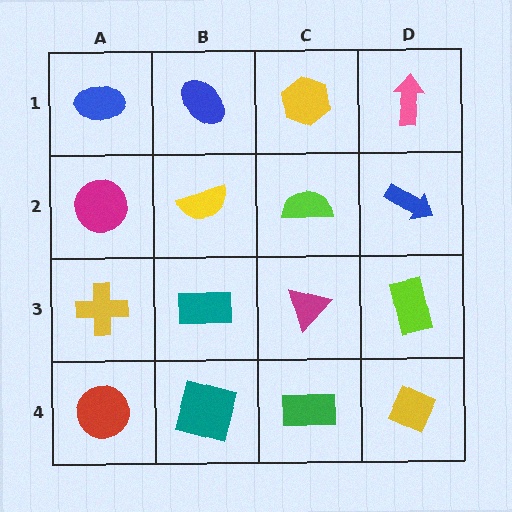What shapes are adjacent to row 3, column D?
A blue arrow (row 2, column D), a yellow diamond (row 4, column D), a magenta triangle (row 3, column C).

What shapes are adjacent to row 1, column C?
A lime semicircle (row 2, column C), a blue ellipse (row 1, column B), a pink arrow (row 1, column D).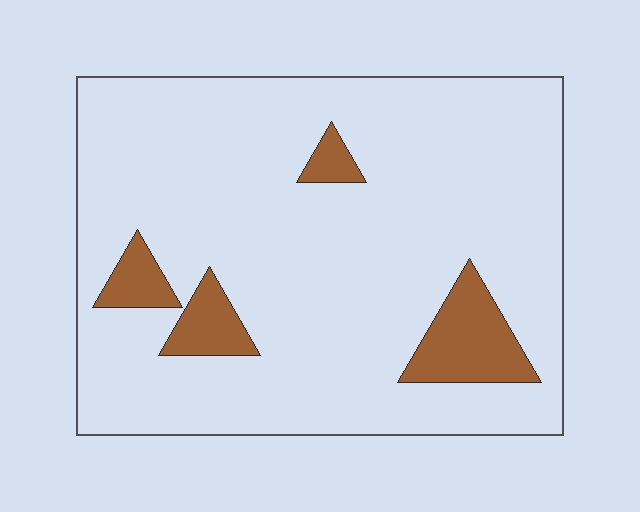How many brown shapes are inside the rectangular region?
4.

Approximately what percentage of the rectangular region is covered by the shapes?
Approximately 10%.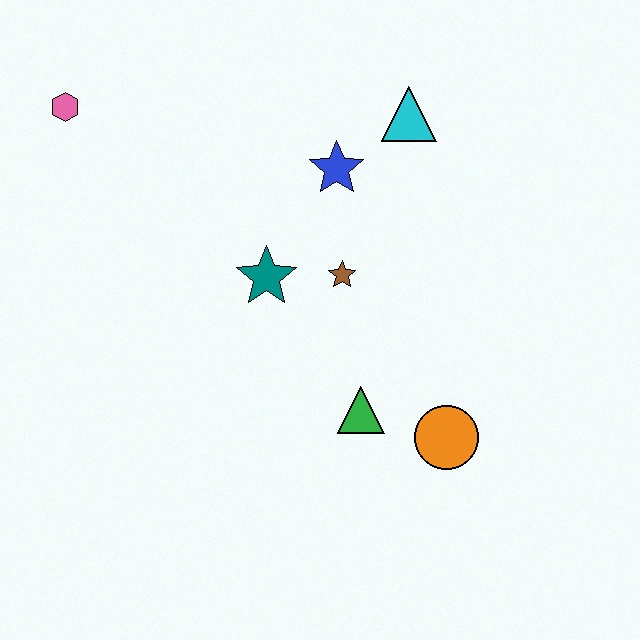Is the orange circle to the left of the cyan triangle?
No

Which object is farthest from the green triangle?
The pink hexagon is farthest from the green triangle.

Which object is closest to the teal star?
The brown star is closest to the teal star.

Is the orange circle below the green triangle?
Yes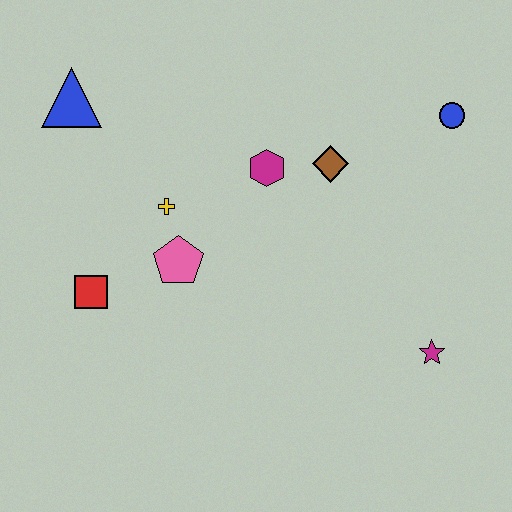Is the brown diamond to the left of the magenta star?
Yes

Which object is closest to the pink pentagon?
The yellow cross is closest to the pink pentagon.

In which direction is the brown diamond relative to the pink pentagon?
The brown diamond is to the right of the pink pentagon.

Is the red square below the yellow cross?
Yes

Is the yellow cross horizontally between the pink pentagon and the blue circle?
No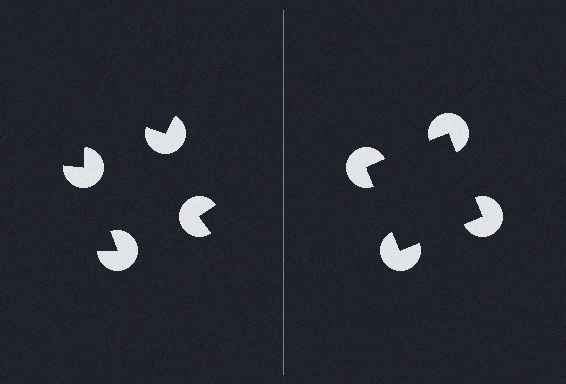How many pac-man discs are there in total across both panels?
8 — 4 on each side.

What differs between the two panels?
The pac-man discs are positioned identically on both sides; only the wedge orientations differ. On the right they align to a square; on the left they are misaligned.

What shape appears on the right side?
An illusory square.